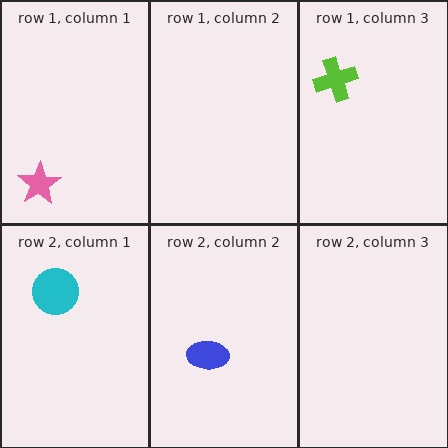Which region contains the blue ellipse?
The row 2, column 2 region.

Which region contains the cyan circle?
The row 2, column 1 region.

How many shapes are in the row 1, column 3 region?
1.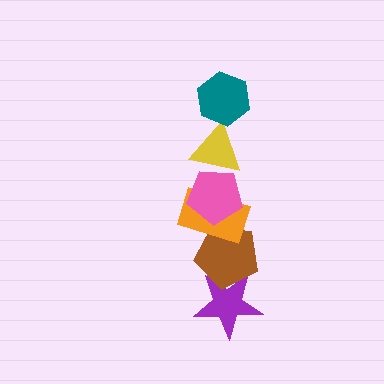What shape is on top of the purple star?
The brown pentagon is on top of the purple star.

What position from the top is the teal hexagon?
The teal hexagon is 1st from the top.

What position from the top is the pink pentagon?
The pink pentagon is 3rd from the top.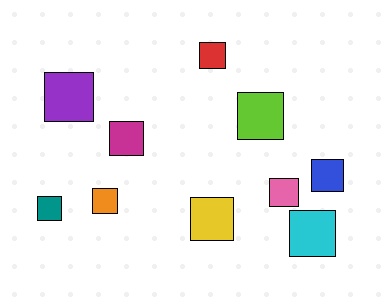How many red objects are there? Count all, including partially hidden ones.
There is 1 red object.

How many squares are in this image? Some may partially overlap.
There are 10 squares.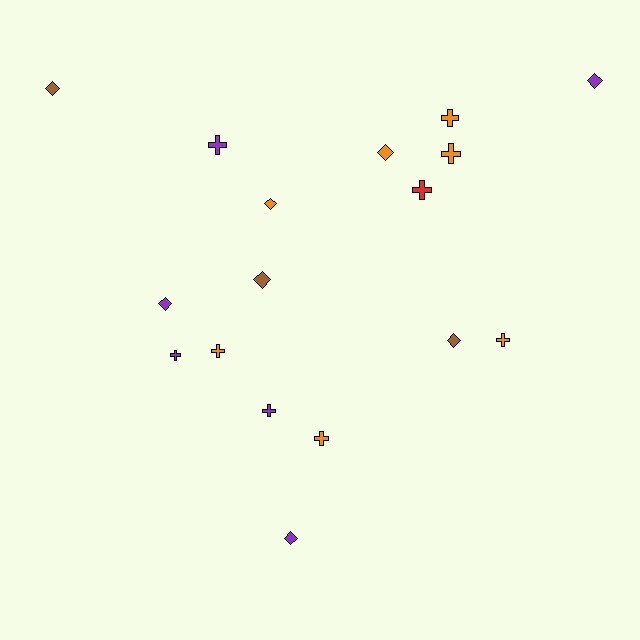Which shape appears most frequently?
Cross, with 9 objects.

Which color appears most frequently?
Orange, with 7 objects.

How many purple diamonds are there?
There are 3 purple diamonds.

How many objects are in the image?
There are 17 objects.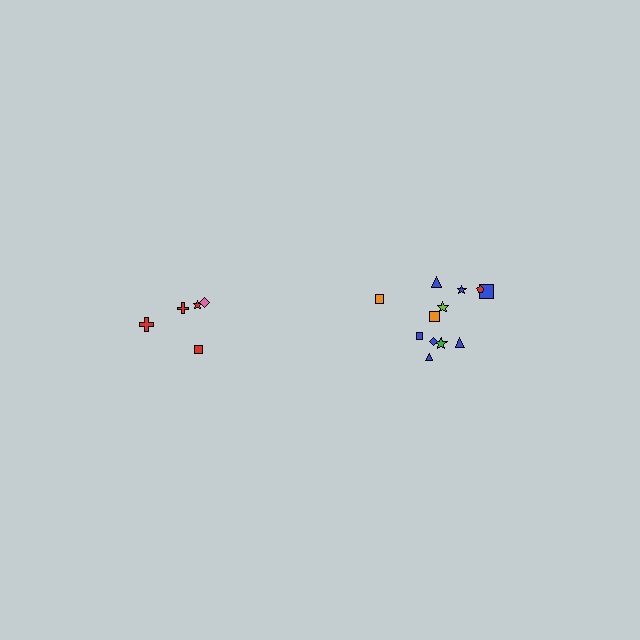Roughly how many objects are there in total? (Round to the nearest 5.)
Roughly 15 objects in total.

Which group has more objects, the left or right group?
The right group.